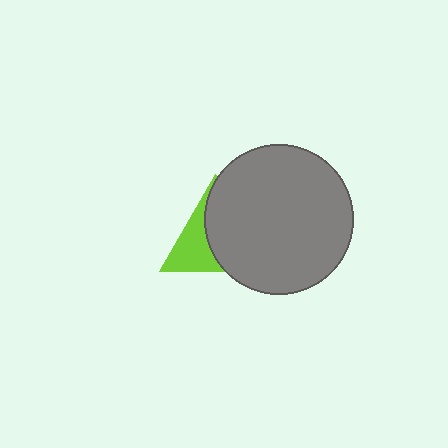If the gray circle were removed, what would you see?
You would see the complete lime triangle.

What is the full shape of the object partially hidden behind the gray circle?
The partially hidden object is a lime triangle.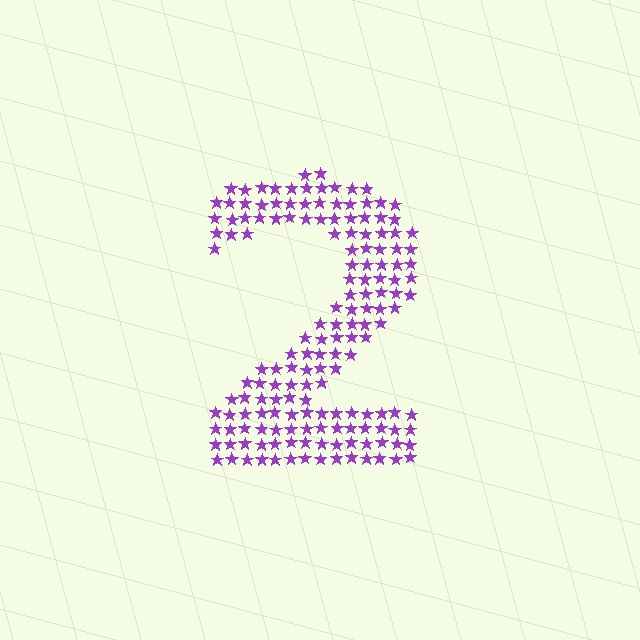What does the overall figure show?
The overall figure shows the digit 2.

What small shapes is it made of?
It is made of small stars.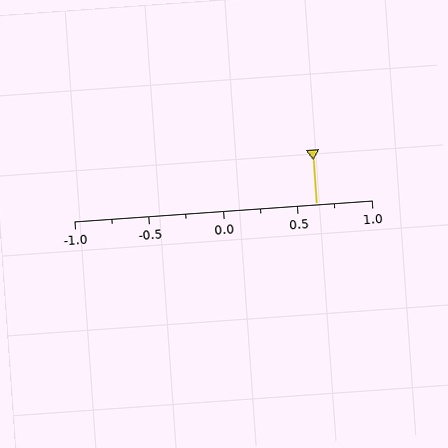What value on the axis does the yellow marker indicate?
The marker indicates approximately 0.62.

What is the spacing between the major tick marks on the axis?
The major ticks are spaced 0.5 apart.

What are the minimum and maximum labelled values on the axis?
The axis runs from -1.0 to 1.0.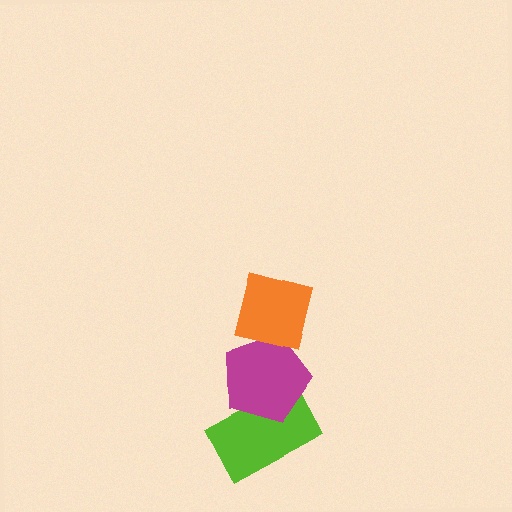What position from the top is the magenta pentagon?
The magenta pentagon is 2nd from the top.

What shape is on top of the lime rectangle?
The magenta pentagon is on top of the lime rectangle.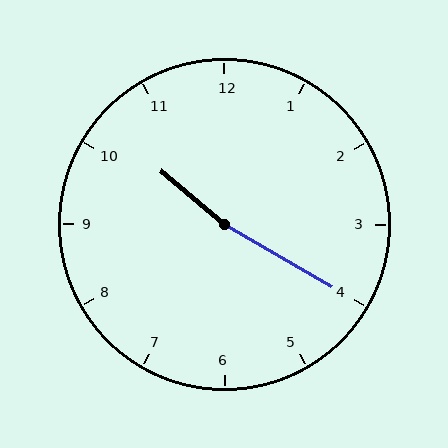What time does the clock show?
10:20.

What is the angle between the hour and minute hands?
Approximately 170 degrees.